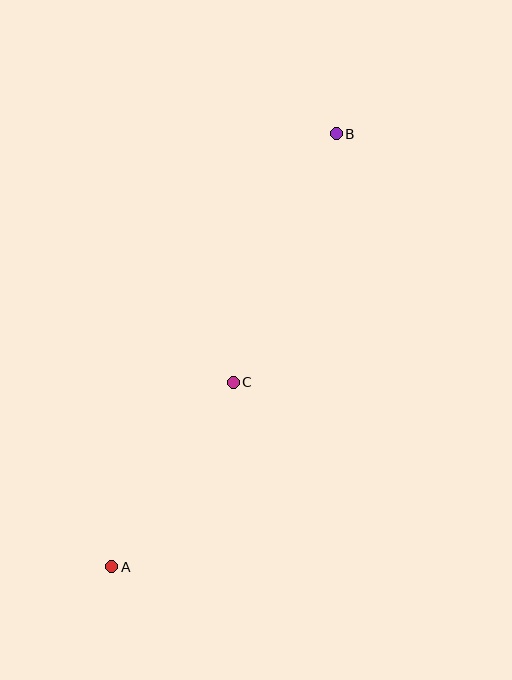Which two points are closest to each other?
Points A and C are closest to each other.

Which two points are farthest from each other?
Points A and B are farthest from each other.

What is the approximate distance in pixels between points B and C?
The distance between B and C is approximately 269 pixels.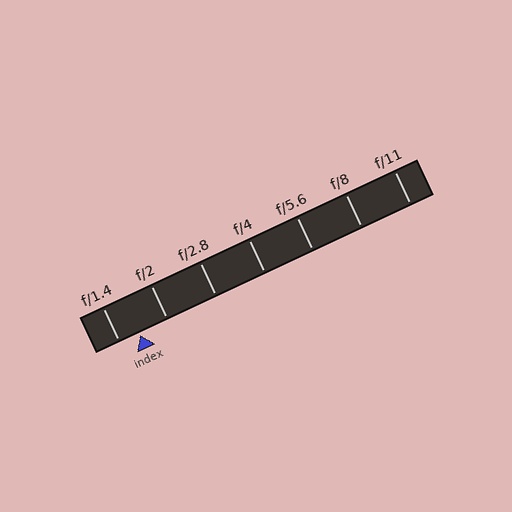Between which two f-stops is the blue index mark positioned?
The index mark is between f/1.4 and f/2.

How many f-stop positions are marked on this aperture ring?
There are 7 f-stop positions marked.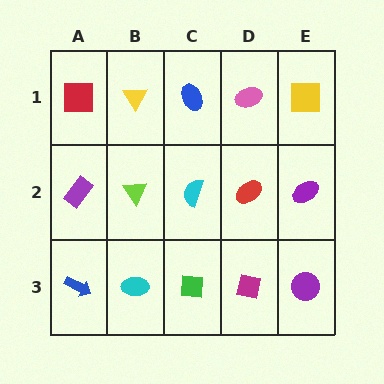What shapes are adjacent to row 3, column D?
A red ellipse (row 2, column D), a green square (row 3, column C), a purple circle (row 3, column E).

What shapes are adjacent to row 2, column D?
A pink ellipse (row 1, column D), a magenta square (row 3, column D), a cyan semicircle (row 2, column C), a purple ellipse (row 2, column E).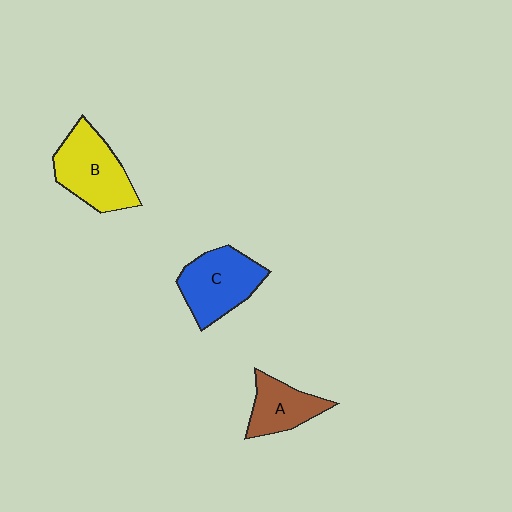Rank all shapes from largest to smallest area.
From largest to smallest: B (yellow), C (blue), A (brown).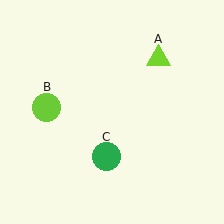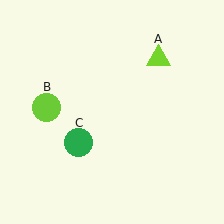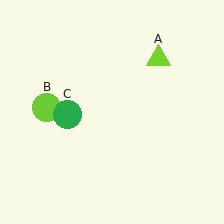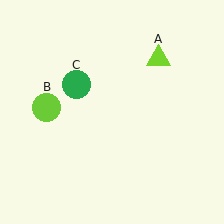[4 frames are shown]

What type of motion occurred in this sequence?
The green circle (object C) rotated clockwise around the center of the scene.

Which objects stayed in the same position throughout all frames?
Lime triangle (object A) and lime circle (object B) remained stationary.